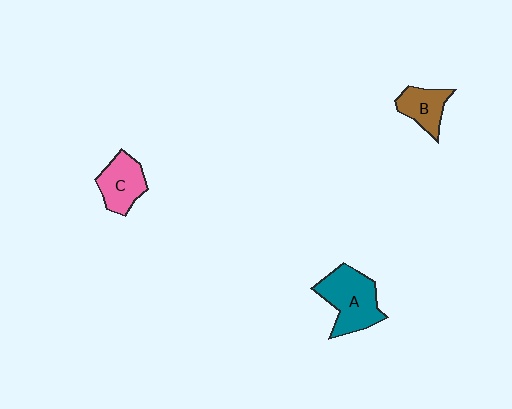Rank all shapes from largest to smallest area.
From largest to smallest: A (teal), C (pink), B (brown).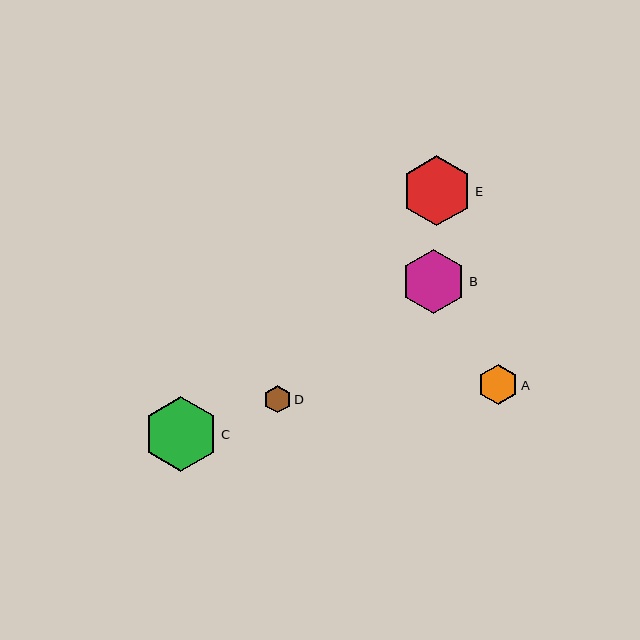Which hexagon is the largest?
Hexagon C is the largest with a size of approximately 74 pixels.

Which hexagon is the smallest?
Hexagon D is the smallest with a size of approximately 27 pixels.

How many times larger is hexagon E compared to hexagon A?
Hexagon E is approximately 1.8 times the size of hexagon A.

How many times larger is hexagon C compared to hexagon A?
Hexagon C is approximately 1.9 times the size of hexagon A.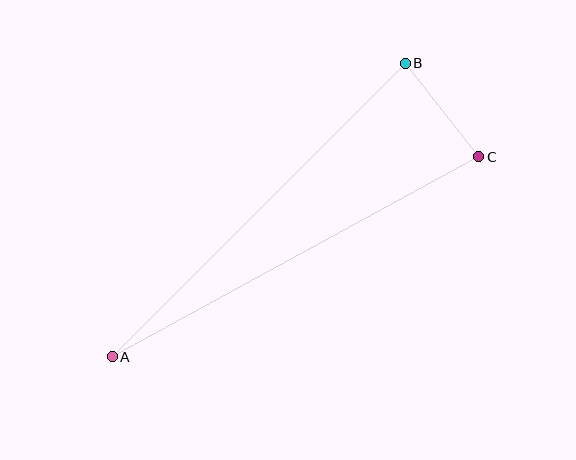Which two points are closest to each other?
Points B and C are closest to each other.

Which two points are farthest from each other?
Points A and C are farthest from each other.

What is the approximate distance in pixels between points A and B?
The distance between A and B is approximately 415 pixels.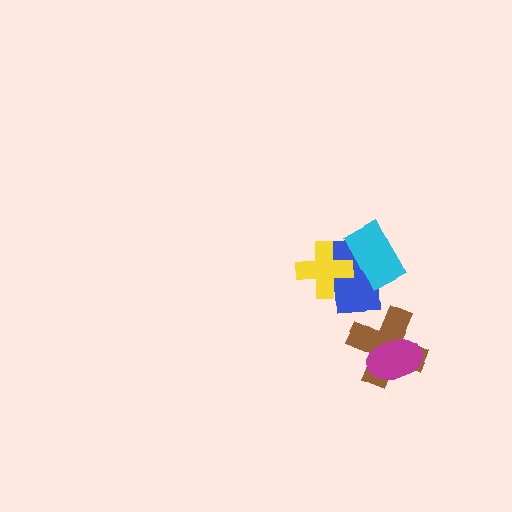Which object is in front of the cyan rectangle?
The yellow cross is in front of the cyan rectangle.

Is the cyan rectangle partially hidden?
Yes, it is partially covered by another shape.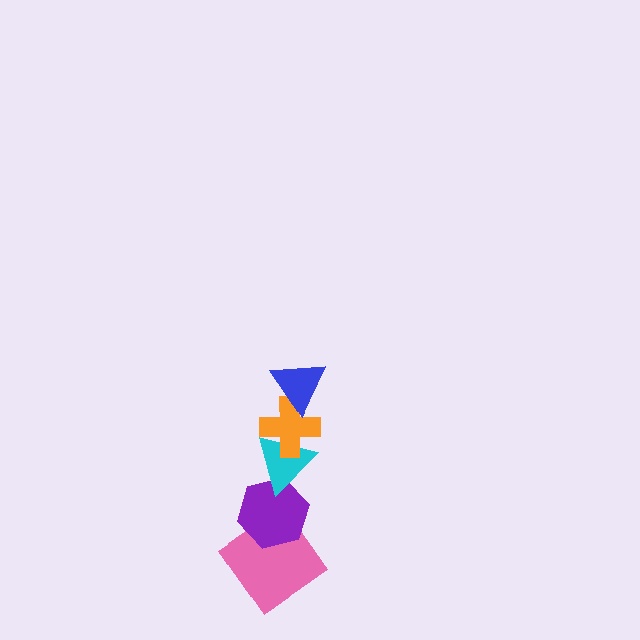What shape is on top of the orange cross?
The blue triangle is on top of the orange cross.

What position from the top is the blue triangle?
The blue triangle is 1st from the top.